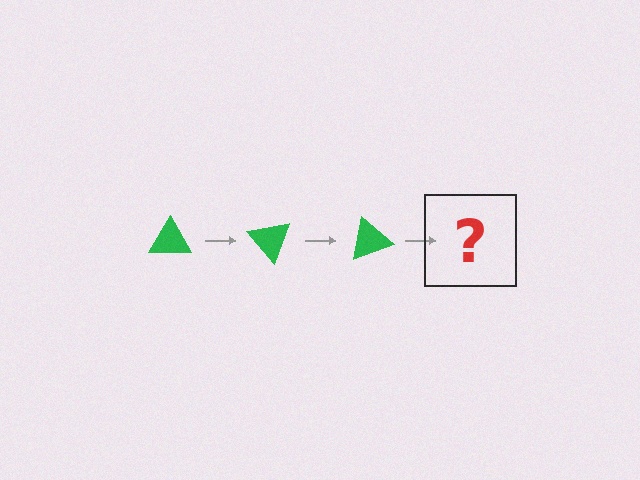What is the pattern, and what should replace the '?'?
The pattern is that the triangle rotates 50 degrees each step. The '?' should be a green triangle rotated 150 degrees.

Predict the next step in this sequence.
The next step is a green triangle rotated 150 degrees.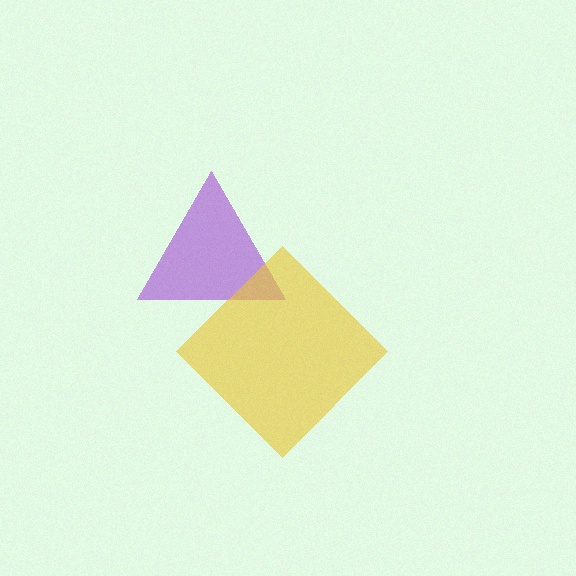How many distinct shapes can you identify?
There are 2 distinct shapes: a purple triangle, a yellow diamond.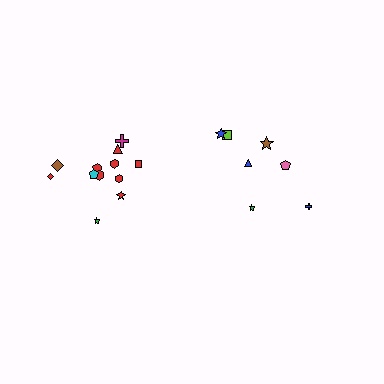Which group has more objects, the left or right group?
The left group.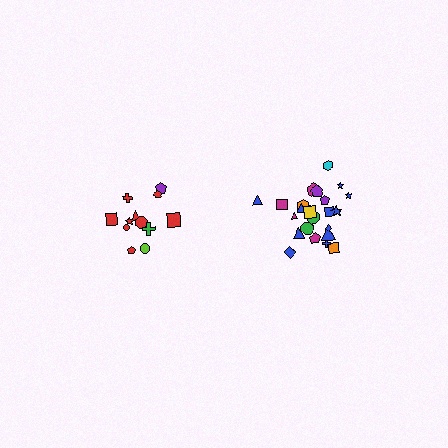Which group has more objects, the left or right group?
The right group.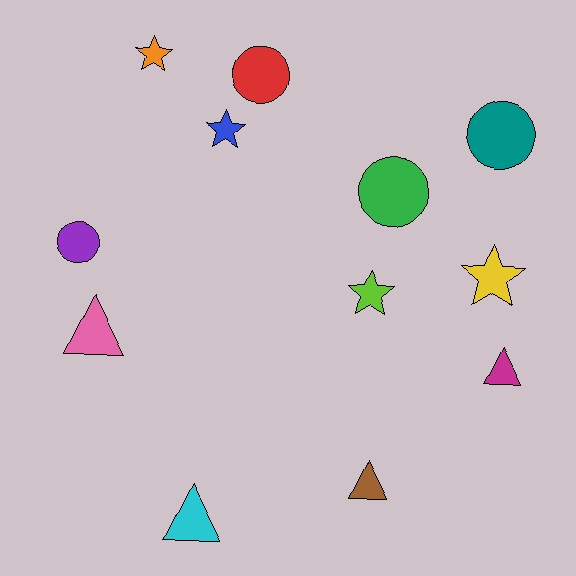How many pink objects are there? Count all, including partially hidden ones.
There is 1 pink object.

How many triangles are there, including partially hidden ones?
There are 4 triangles.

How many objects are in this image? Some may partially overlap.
There are 12 objects.